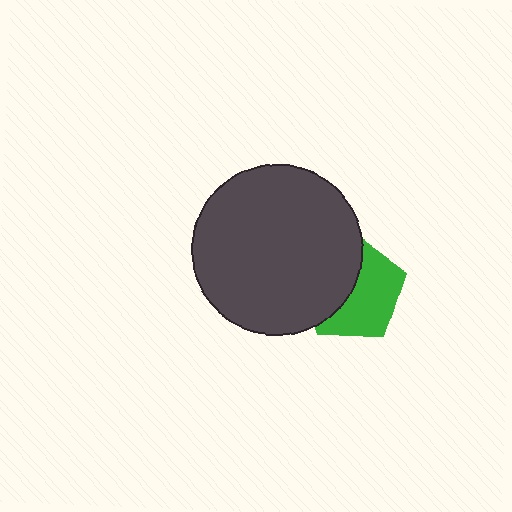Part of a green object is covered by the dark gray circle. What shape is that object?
It is a pentagon.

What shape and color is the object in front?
The object in front is a dark gray circle.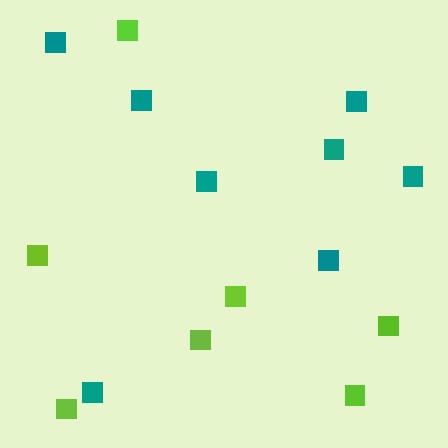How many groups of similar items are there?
There are 2 groups: one group of teal squares (8) and one group of lime squares (7).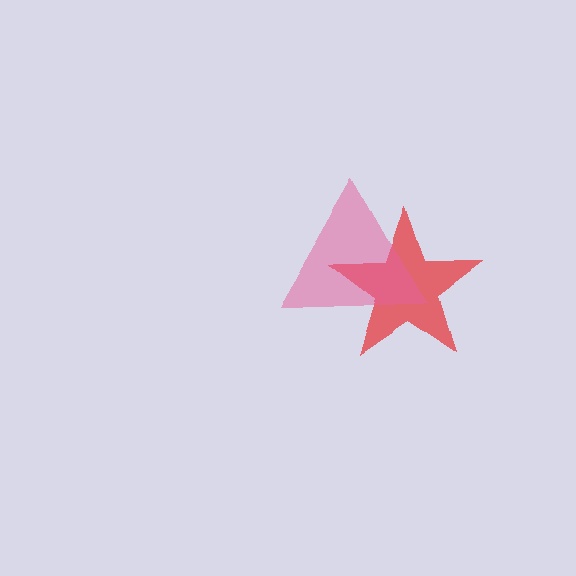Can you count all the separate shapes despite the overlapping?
Yes, there are 2 separate shapes.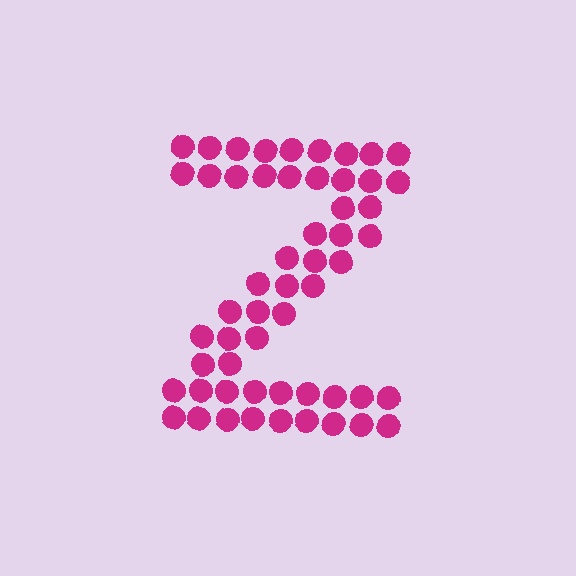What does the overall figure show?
The overall figure shows the letter Z.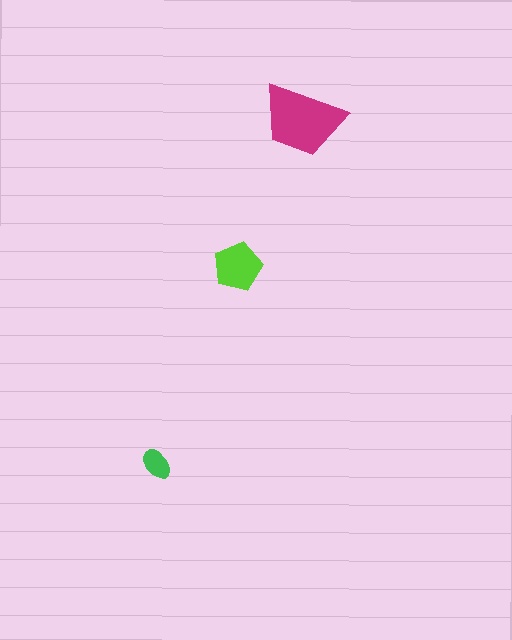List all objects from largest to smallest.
The magenta trapezoid, the lime pentagon, the green ellipse.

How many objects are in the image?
There are 3 objects in the image.